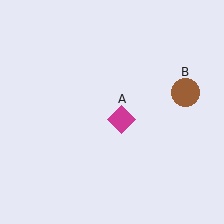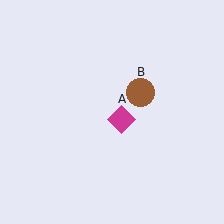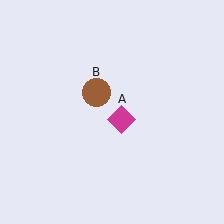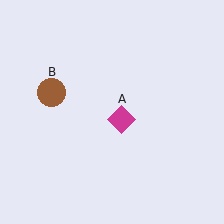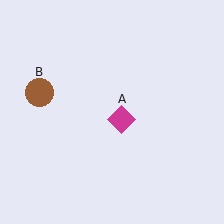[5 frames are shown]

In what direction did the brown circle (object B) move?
The brown circle (object B) moved left.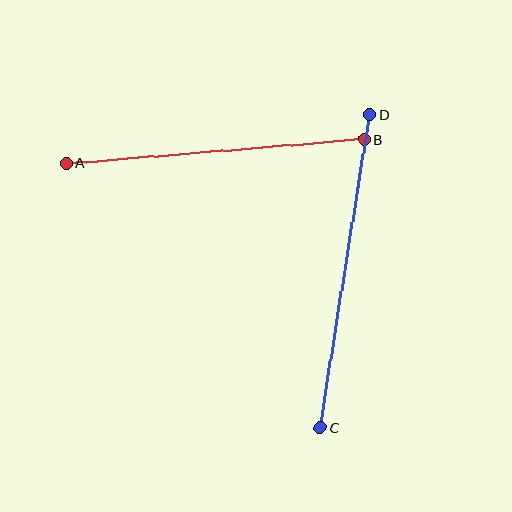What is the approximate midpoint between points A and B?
The midpoint is at approximately (215, 152) pixels.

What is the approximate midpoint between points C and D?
The midpoint is at approximately (345, 271) pixels.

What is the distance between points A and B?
The distance is approximately 299 pixels.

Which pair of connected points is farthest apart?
Points C and D are farthest apart.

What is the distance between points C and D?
The distance is approximately 317 pixels.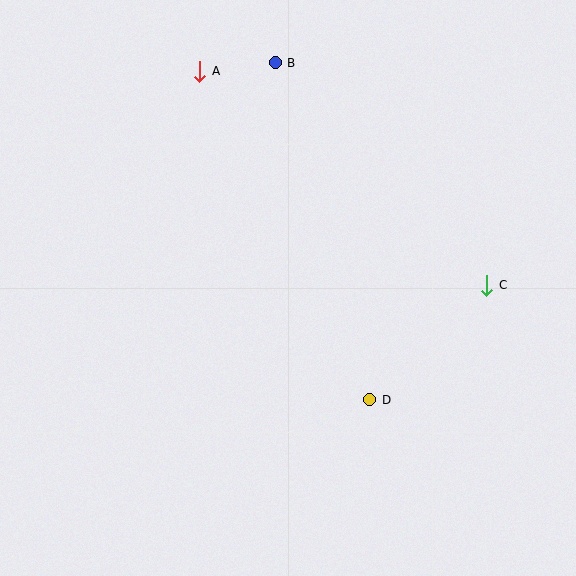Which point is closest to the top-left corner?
Point A is closest to the top-left corner.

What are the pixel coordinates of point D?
Point D is at (370, 400).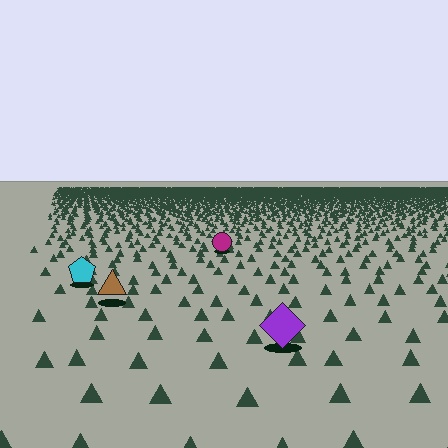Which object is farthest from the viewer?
The magenta circle is farthest from the viewer. It appears smaller and the ground texture around it is denser.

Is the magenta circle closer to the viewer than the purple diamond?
No. The purple diamond is closer — you can tell from the texture gradient: the ground texture is coarser near it.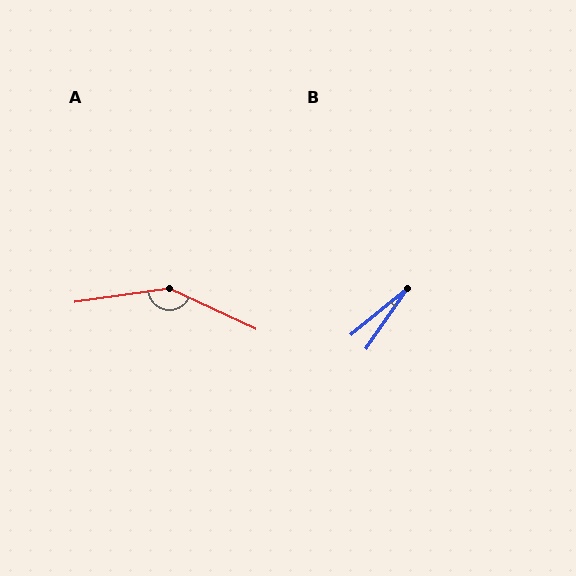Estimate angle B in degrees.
Approximately 16 degrees.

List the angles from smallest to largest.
B (16°), A (147°).